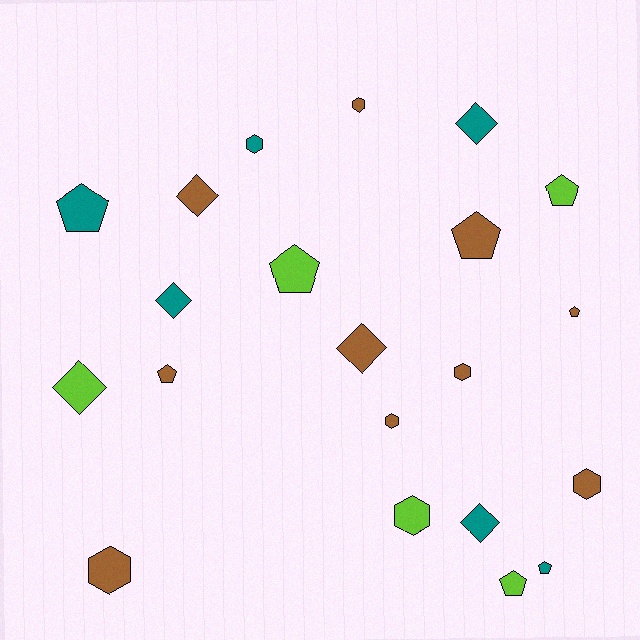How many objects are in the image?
There are 21 objects.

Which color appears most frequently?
Brown, with 10 objects.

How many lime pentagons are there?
There are 3 lime pentagons.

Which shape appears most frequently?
Pentagon, with 8 objects.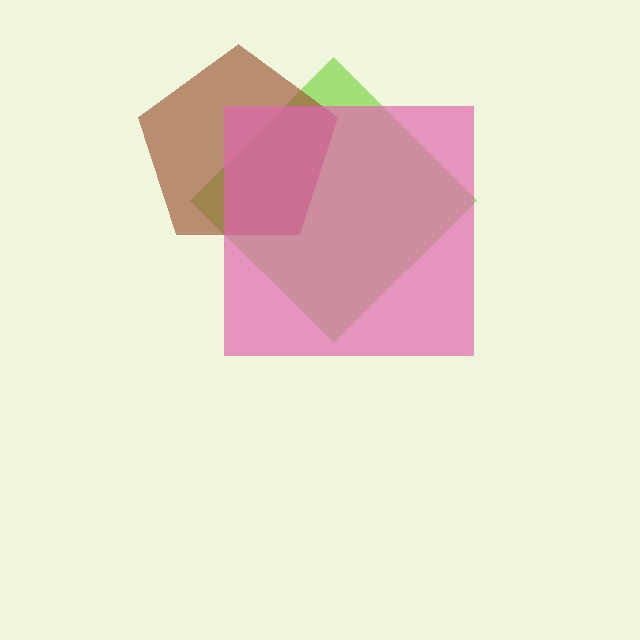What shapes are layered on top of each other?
The layered shapes are: a lime diamond, a brown pentagon, a pink square.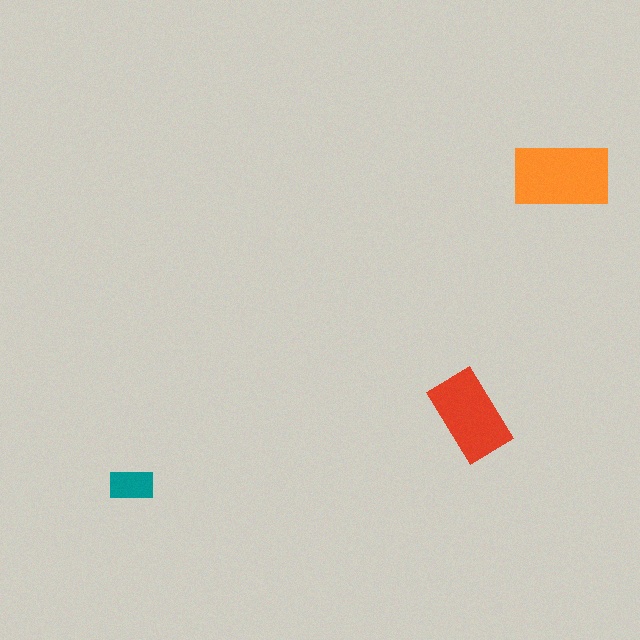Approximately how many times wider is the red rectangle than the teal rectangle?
About 2 times wider.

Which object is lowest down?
The teal rectangle is bottommost.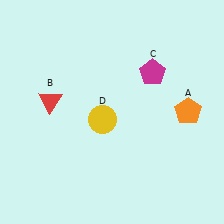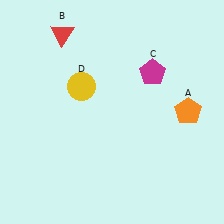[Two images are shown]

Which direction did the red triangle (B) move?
The red triangle (B) moved up.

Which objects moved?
The objects that moved are: the red triangle (B), the yellow circle (D).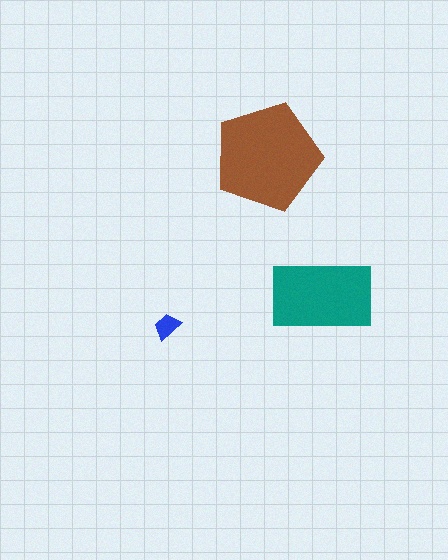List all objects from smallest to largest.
The blue trapezoid, the teal rectangle, the brown pentagon.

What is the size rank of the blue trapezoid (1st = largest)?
3rd.